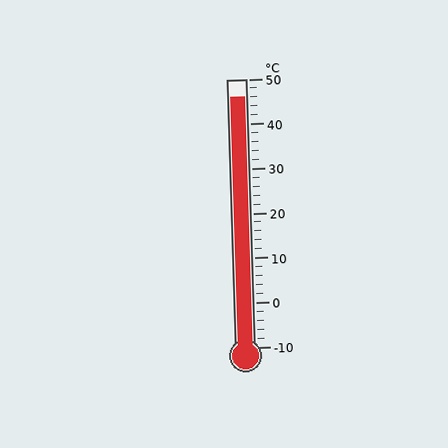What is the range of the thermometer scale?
The thermometer scale ranges from -10°C to 50°C.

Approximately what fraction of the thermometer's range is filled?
The thermometer is filled to approximately 95% of its range.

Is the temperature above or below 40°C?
The temperature is above 40°C.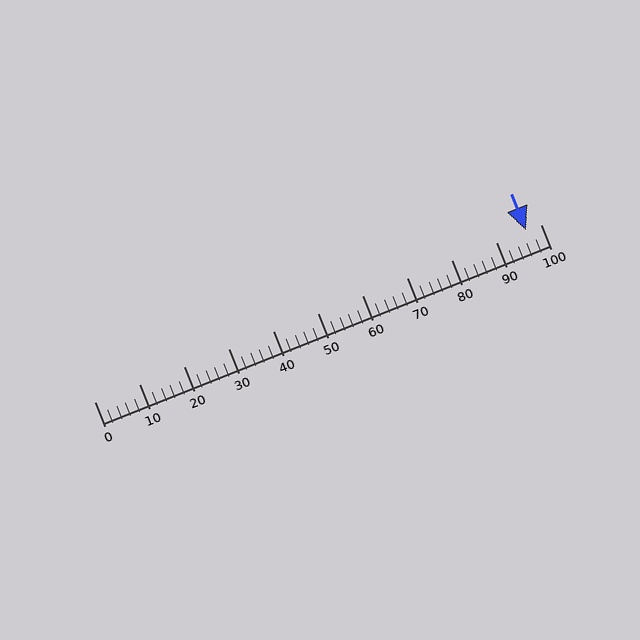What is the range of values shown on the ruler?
The ruler shows values from 0 to 100.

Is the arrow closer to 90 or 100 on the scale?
The arrow is closer to 100.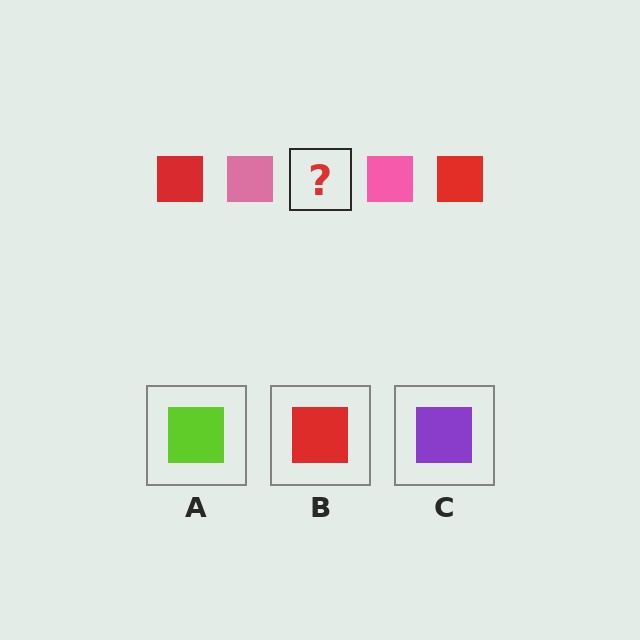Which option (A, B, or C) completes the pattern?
B.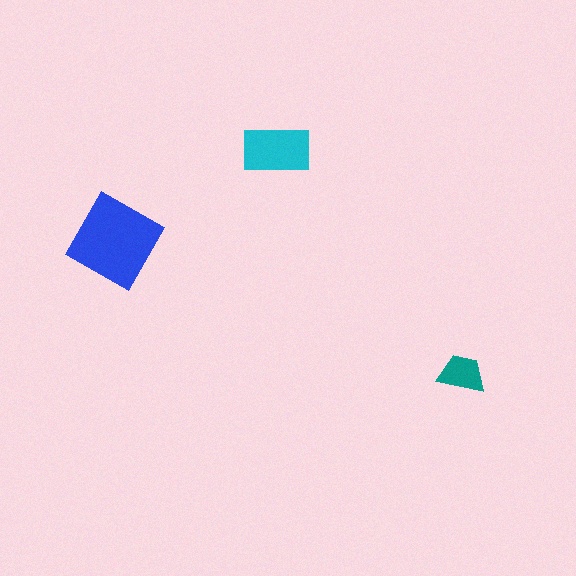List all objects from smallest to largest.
The teal trapezoid, the cyan rectangle, the blue diamond.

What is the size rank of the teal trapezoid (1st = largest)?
3rd.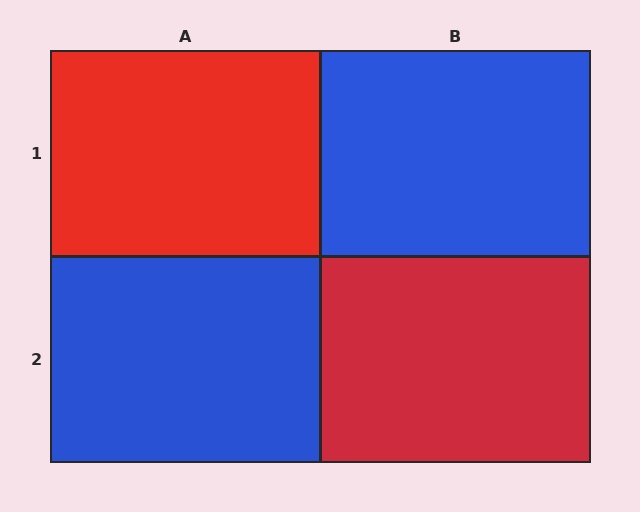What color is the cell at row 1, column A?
Red.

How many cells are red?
2 cells are red.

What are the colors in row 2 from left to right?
Blue, red.